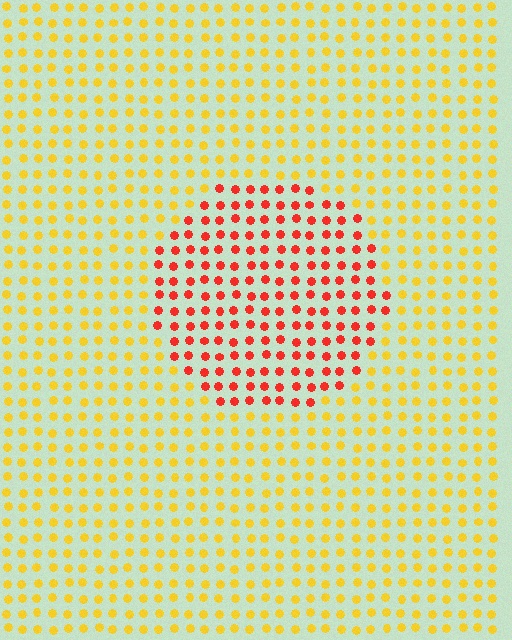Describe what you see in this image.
The image is filled with small yellow elements in a uniform arrangement. A circle-shaped region is visible where the elements are tinted to a slightly different hue, forming a subtle color boundary.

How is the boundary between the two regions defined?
The boundary is defined purely by a slight shift in hue (about 47 degrees). Spacing, size, and orientation are identical on both sides.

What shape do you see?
I see a circle.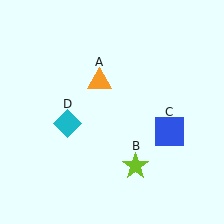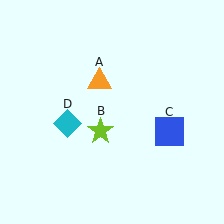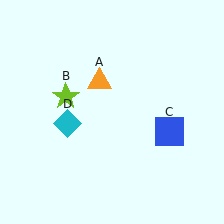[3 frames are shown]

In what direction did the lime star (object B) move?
The lime star (object B) moved up and to the left.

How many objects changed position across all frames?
1 object changed position: lime star (object B).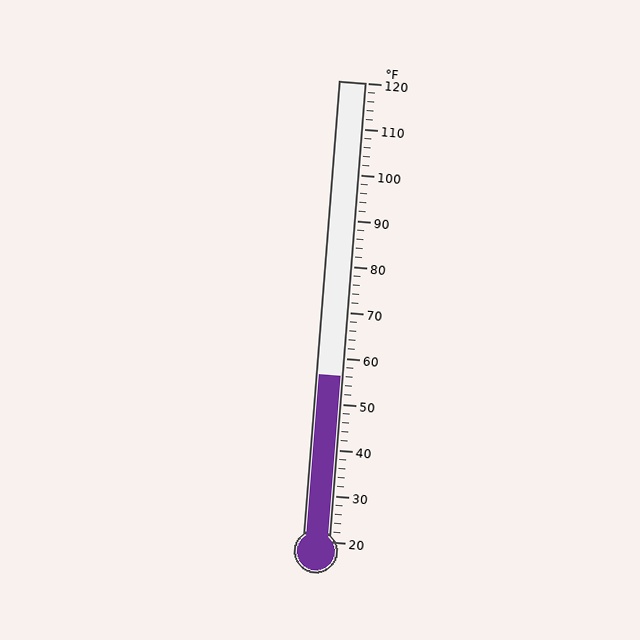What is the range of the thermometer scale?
The thermometer scale ranges from 20°F to 120°F.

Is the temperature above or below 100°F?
The temperature is below 100°F.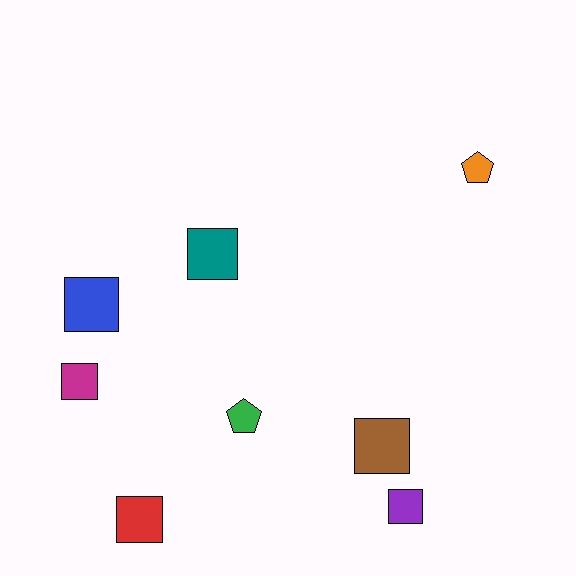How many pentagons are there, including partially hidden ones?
There are 2 pentagons.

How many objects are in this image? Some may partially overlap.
There are 8 objects.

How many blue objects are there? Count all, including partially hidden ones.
There is 1 blue object.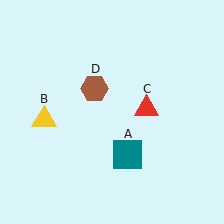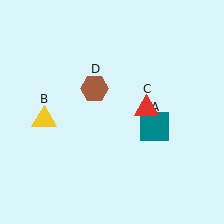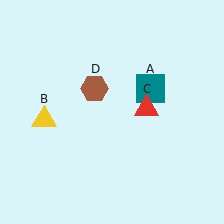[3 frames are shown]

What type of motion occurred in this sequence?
The teal square (object A) rotated counterclockwise around the center of the scene.